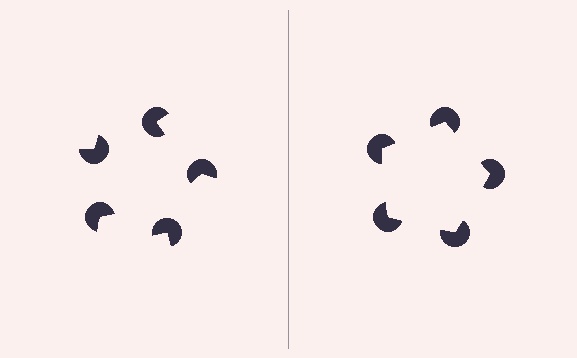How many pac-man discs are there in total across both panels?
10 — 5 on each side.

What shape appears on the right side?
An illusory pentagon.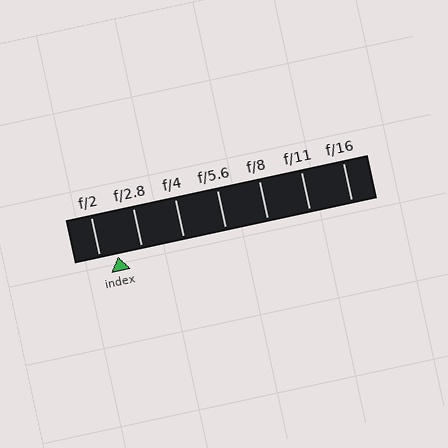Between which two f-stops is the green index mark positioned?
The index mark is between f/2 and f/2.8.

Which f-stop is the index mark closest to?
The index mark is closest to f/2.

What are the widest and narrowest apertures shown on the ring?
The widest aperture shown is f/2 and the narrowest is f/16.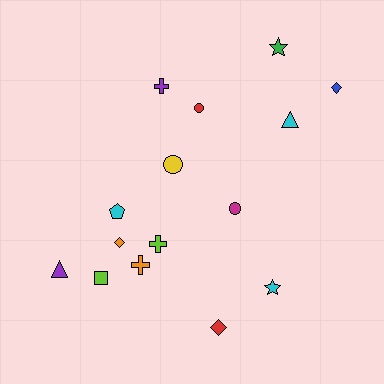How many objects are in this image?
There are 15 objects.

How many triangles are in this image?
There are 2 triangles.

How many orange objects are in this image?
There are 2 orange objects.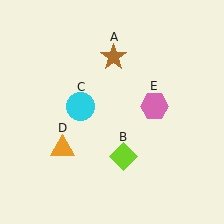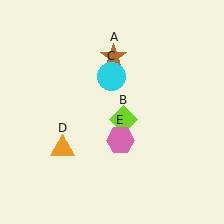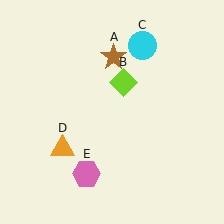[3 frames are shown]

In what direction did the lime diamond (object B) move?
The lime diamond (object B) moved up.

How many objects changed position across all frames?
3 objects changed position: lime diamond (object B), cyan circle (object C), pink hexagon (object E).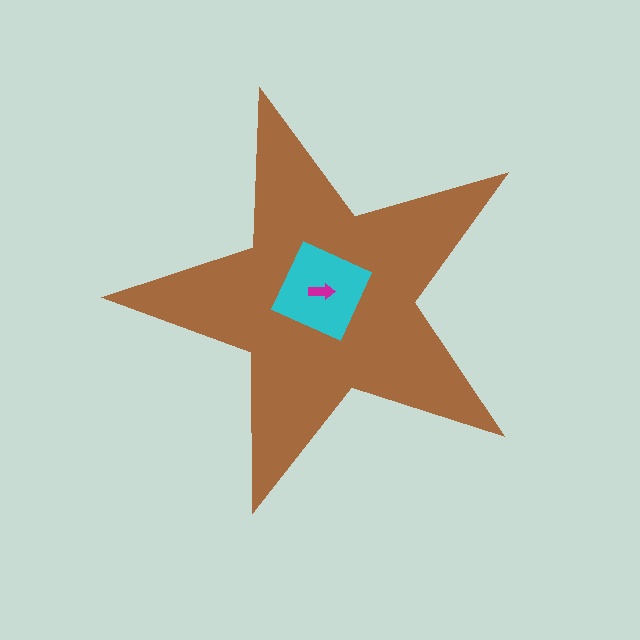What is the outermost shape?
The brown star.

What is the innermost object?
The magenta arrow.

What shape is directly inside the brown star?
The cyan diamond.